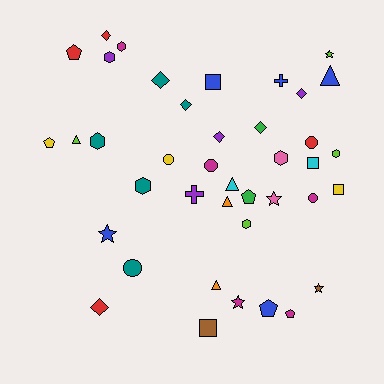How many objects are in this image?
There are 40 objects.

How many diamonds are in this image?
There are 7 diamonds.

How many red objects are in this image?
There are 4 red objects.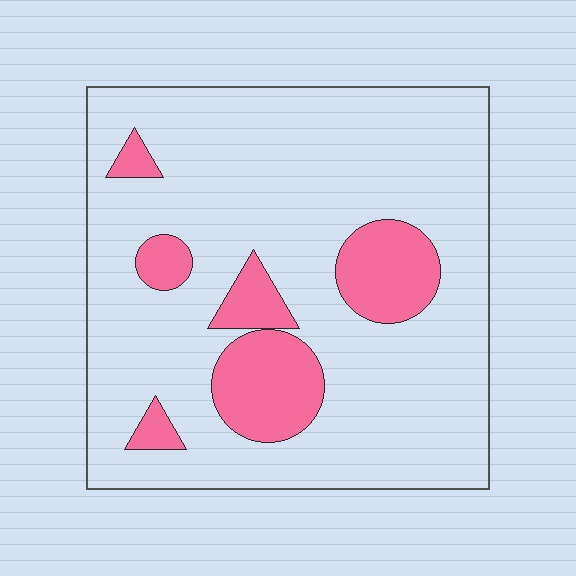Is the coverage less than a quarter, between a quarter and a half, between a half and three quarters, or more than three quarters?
Less than a quarter.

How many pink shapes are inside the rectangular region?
6.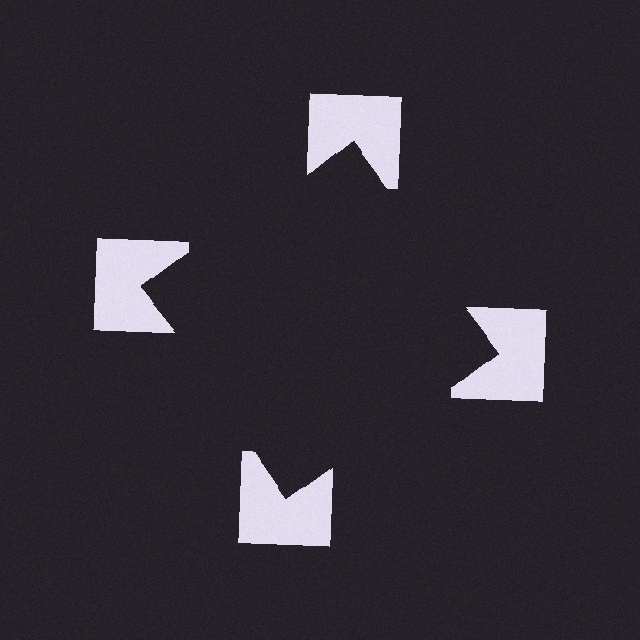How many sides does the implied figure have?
4 sides.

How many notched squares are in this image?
There are 4 — one at each vertex of the illusory square.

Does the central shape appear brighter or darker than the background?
It typically appears slightly darker than the background, even though no actual brightness change is drawn.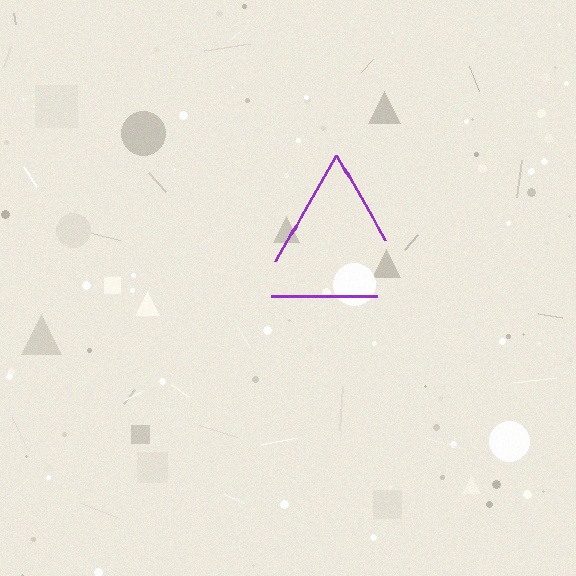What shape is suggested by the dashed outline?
The dashed outline suggests a triangle.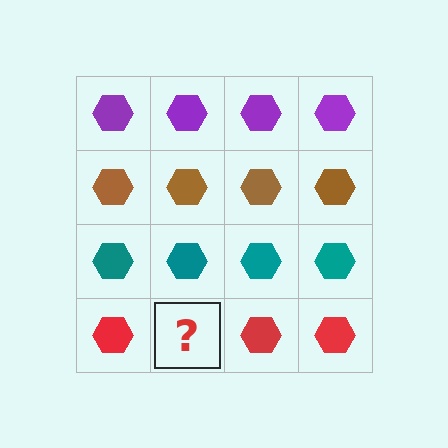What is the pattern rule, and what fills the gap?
The rule is that each row has a consistent color. The gap should be filled with a red hexagon.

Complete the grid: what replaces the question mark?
The question mark should be replaced with a red hexagon.